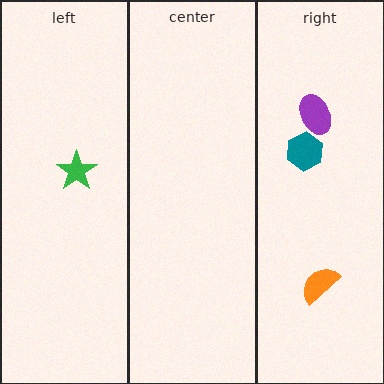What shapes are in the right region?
The orange semicircle, the teal hexagon, the purple ellipse.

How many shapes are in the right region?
3.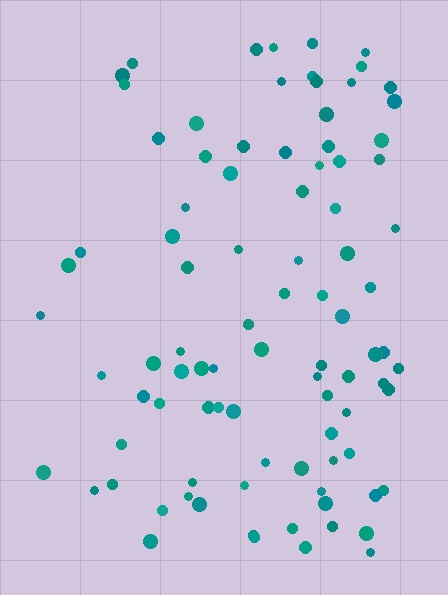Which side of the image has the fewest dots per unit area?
The left.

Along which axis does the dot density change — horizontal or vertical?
Horizontal.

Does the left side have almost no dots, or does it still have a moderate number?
Still a moderate number, just noticeably fewer than the right.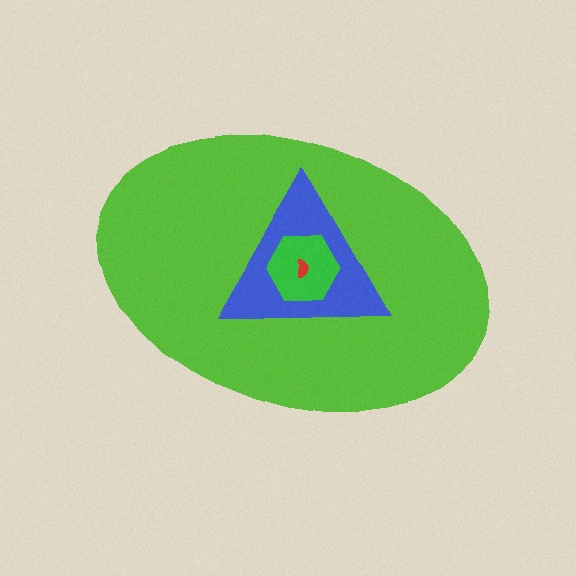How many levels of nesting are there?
4.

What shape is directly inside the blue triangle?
The green hexagon.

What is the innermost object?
The red semicircle.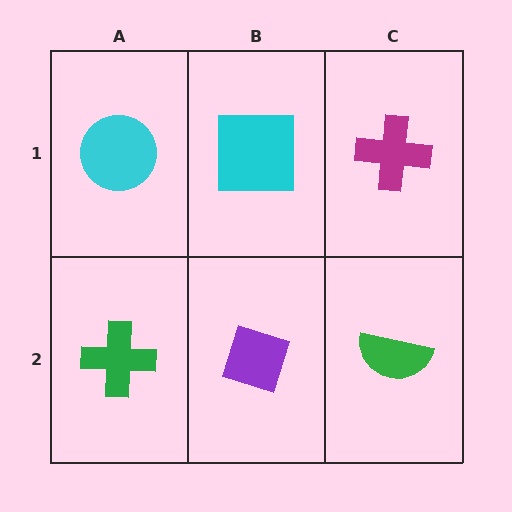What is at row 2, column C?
A green semicircle.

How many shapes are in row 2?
3 shapes.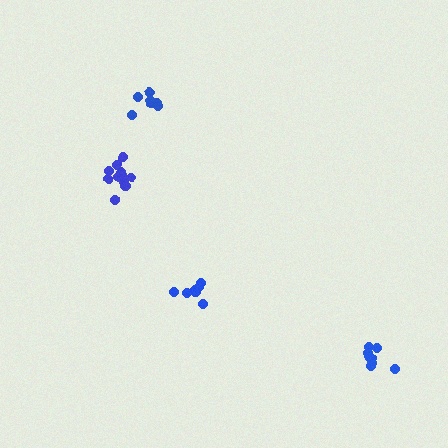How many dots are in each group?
Group 1: 9 dots, Group 2: 8 dots, Group 3: 12 dots, Group 4: 7 dots (36 total).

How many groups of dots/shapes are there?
There are 4 groups.